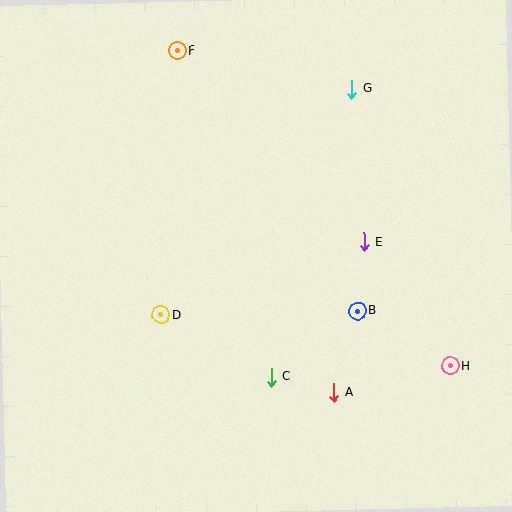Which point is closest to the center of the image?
Point E at (364, 242) is closest to the center.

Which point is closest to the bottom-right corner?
Point H is closest to the bottom-right corner.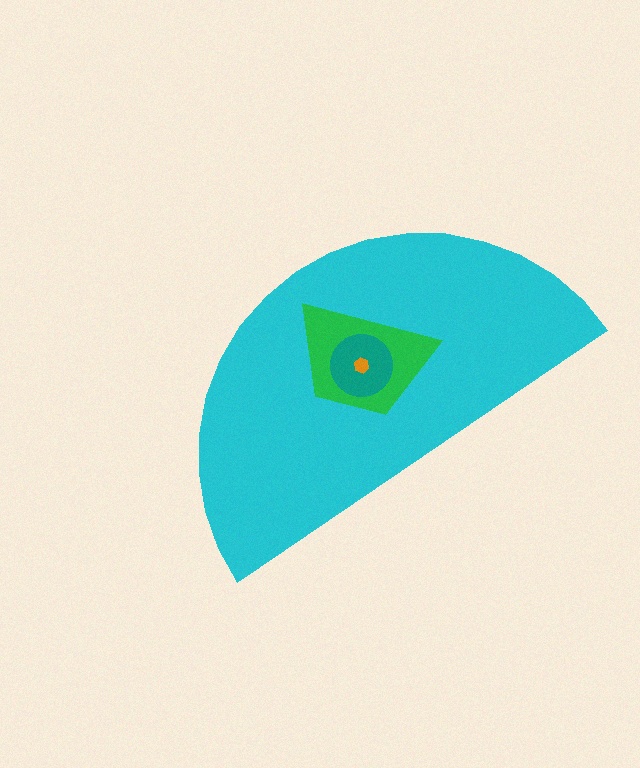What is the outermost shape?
The cyan semicircle.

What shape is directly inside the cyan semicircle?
The green trapezoid.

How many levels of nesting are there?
4.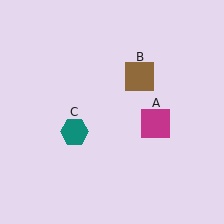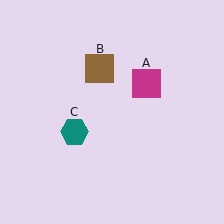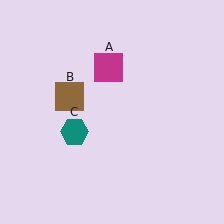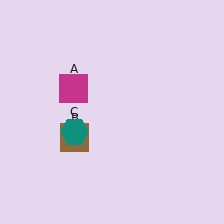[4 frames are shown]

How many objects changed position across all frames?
2 objects changed position: magenta square (object A), brown square (object B).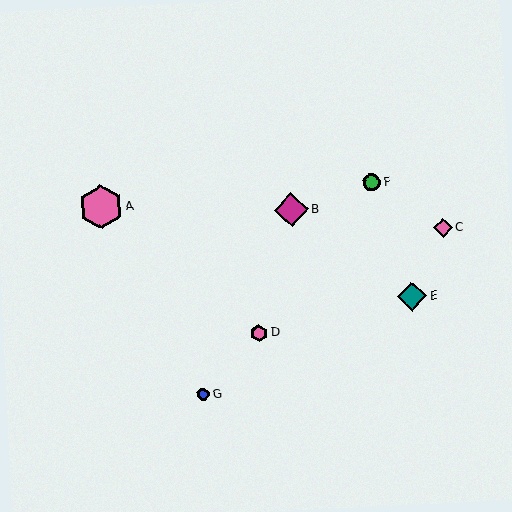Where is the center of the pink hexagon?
The center of the pink hexagon is at (259, 333).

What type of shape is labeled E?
Shape E is a teal diamond.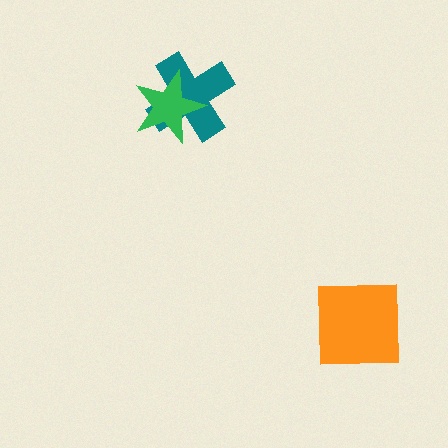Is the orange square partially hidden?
No, no other shape covers it.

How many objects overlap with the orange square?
0 objects overlap with the orange square.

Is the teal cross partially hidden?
Yes, it is partially covered by another shape.